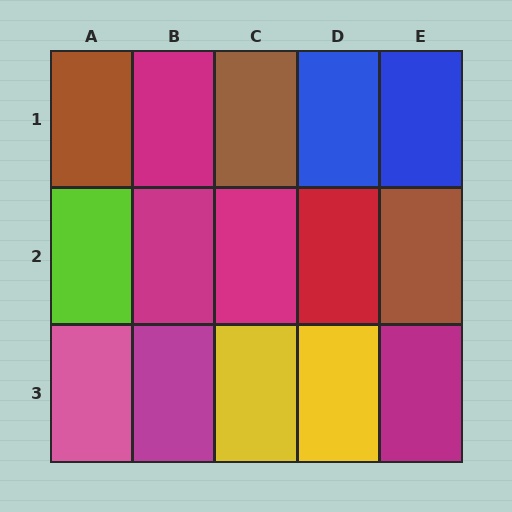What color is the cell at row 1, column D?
Blue.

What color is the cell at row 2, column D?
Red.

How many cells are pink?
1 cell is pink.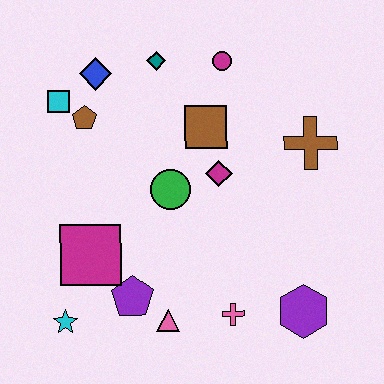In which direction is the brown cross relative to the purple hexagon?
The brown cross is above the purple hexagon.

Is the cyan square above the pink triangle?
Yes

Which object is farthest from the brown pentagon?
The purple hexagon is farthest from the brown pentagon.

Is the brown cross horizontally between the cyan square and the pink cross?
No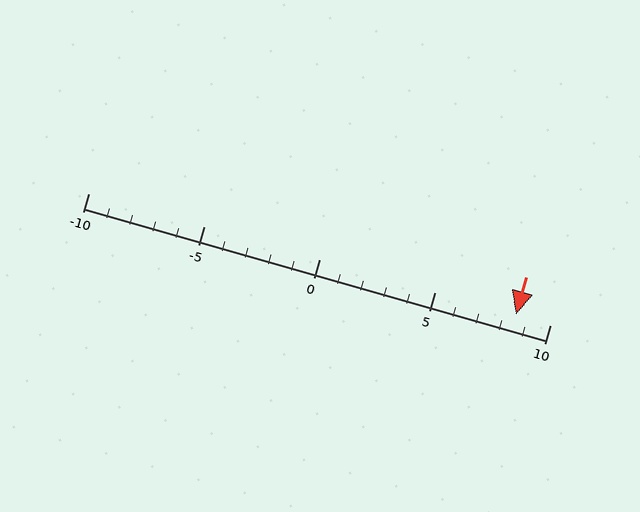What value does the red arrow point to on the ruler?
The red arrow points to approximately 8.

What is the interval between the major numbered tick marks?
The major tick marks are spaced 5 units apart.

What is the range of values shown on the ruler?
The ruler shows values from -10 to 10.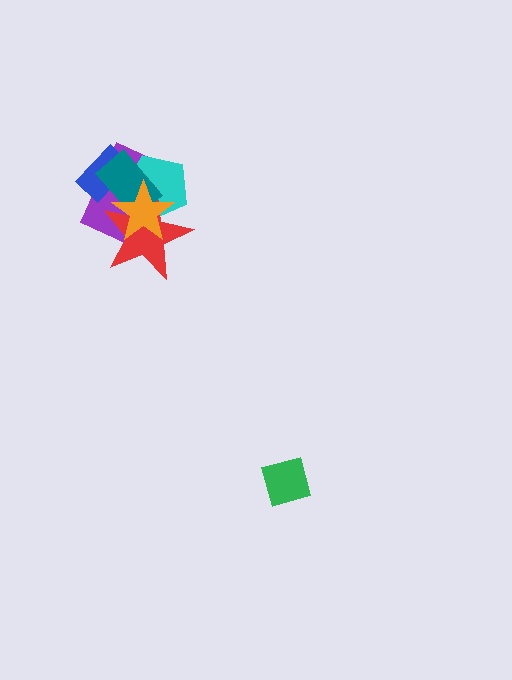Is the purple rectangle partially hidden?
Yes, it is partially covered by another shape.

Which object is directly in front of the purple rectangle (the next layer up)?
The cyan pentagon is directly in front of the purple rectangle.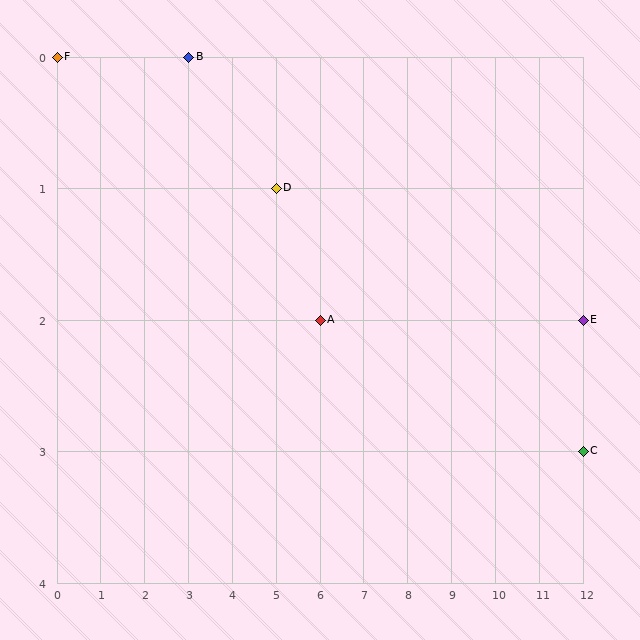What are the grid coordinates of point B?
Point B is at grid coordinates (3, 0).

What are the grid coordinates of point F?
Point F is at grid coordinates (0, 0).